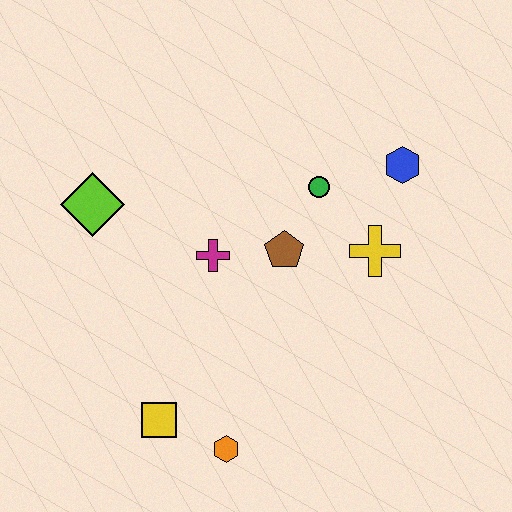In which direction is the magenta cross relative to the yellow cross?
The magenta cross is to the left of the yellow cross.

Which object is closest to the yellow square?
The orange hexagon is closest to the yellow square.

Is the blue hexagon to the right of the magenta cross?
Yes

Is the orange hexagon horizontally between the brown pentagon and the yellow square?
Yes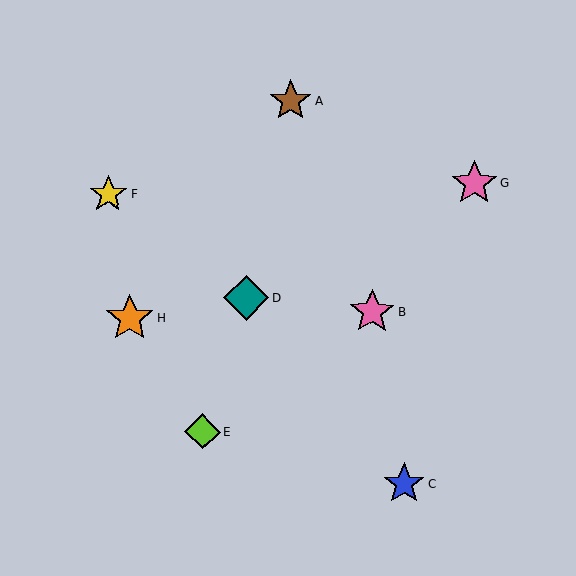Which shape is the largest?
The orange star (labeled H) is the largest.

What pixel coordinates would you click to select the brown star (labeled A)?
Click at (291, 101) to select the brown star A.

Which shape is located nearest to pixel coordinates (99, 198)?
The yellow star (labeled F) at (108, 194) is nearest to that location.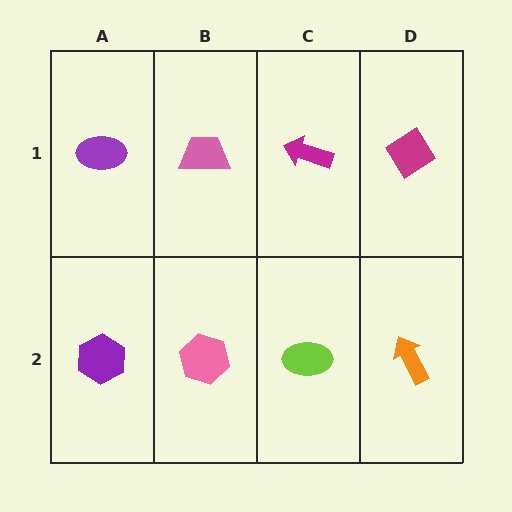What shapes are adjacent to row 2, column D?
A magenta diamond (row 1, column D), a lime ellipse (row 2, column C).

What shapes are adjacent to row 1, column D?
An orange arrow (row 2, column D), a magenta arrow (row 1, column C).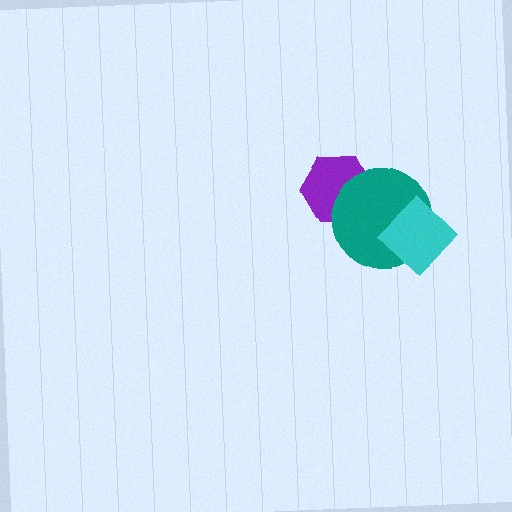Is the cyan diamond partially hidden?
No, no other shape covers it.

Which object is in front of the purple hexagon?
The teal circle is in front of the purple hexagon.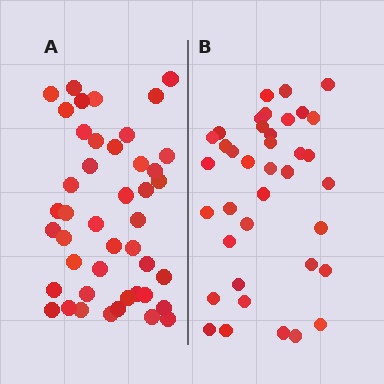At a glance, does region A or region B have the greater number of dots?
Region A (the left region) has more dots.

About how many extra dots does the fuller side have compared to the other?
Region A has about 6 more dots than region B.